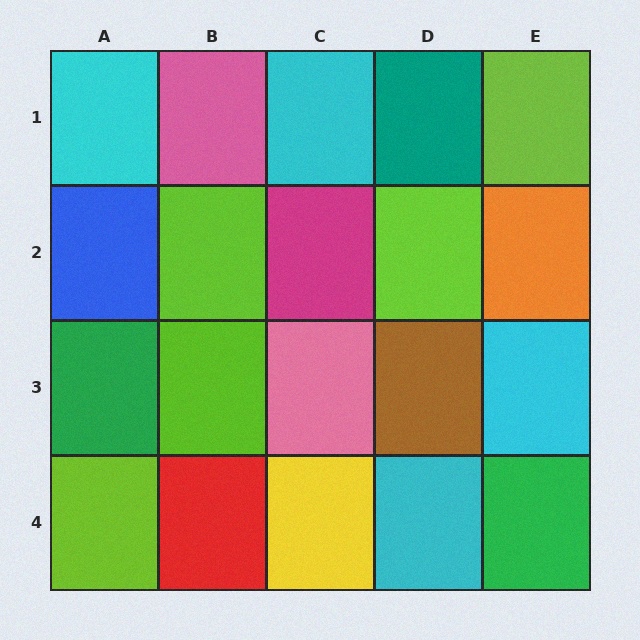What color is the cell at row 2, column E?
Orange.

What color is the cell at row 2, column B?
Lime.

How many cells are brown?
1 cell is brown.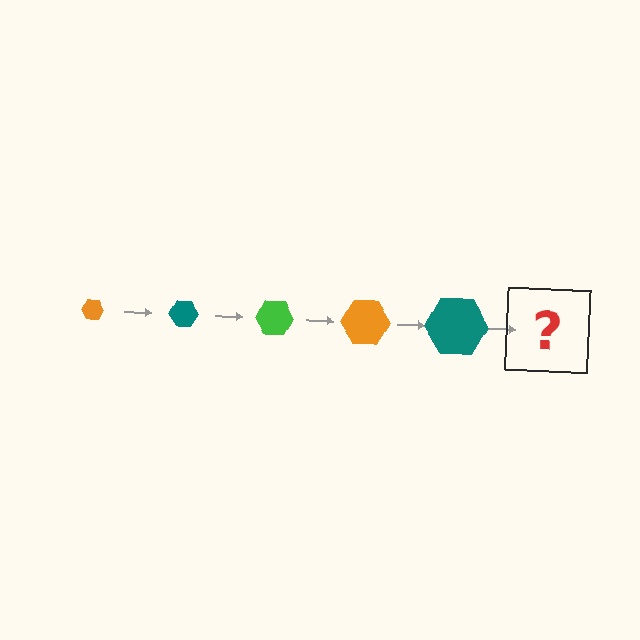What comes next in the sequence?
The next element should be a green hexagon, larger than the previous one.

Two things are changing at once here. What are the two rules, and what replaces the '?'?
The two rules are that the hexagon grows larger each step and the color cycles through orange, teal, and green. The '?' should be a green hexagon, larger than the previous one.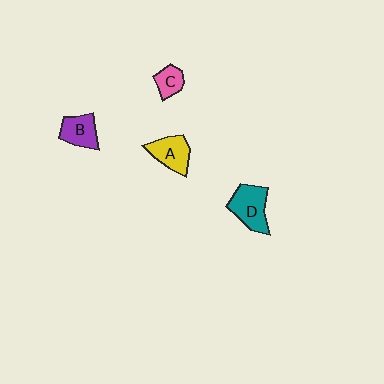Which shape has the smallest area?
Shape C (pink).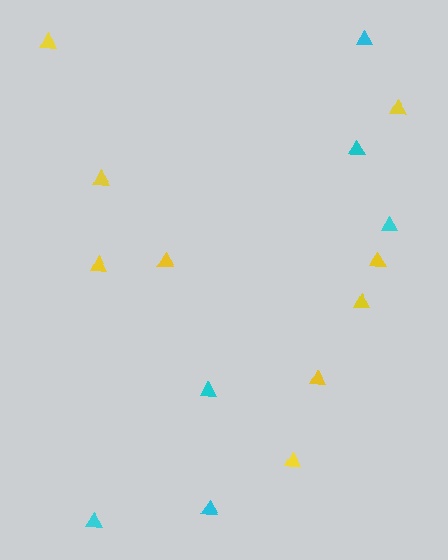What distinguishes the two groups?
There are 2 groups: one group of cyan triangles (6) and one group of yellow triangles (9).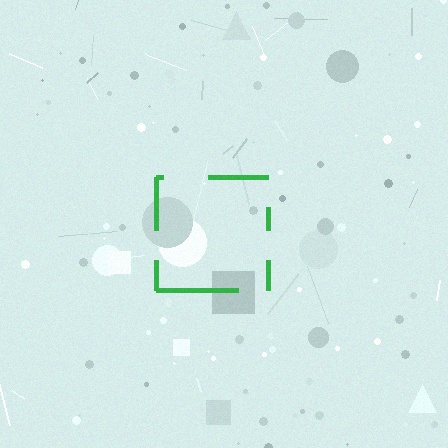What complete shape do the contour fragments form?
The contour fragments form a square.